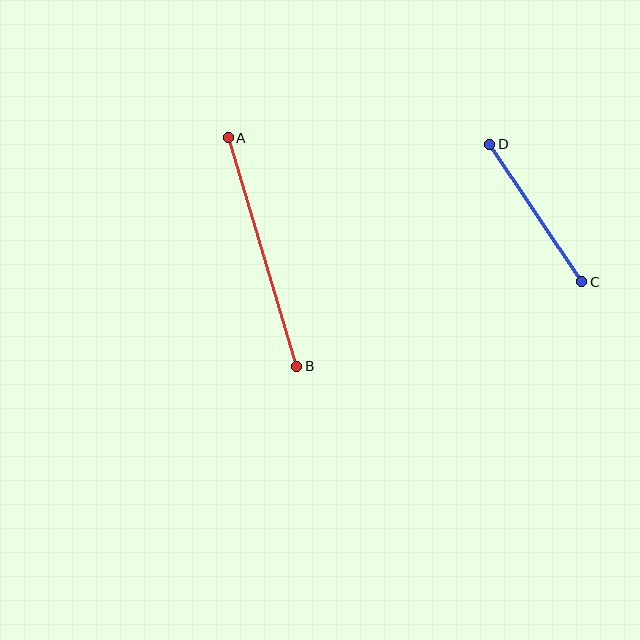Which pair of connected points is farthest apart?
Points A and B are farthest apart.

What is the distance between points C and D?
The distance is approximately 165 pixels.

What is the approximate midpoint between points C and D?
The midpoint is at approximately (536, 213) pixels.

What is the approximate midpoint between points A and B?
The midpoint is at approximately (263, 252) pixels.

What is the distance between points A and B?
The distance is approximately 239 pixels.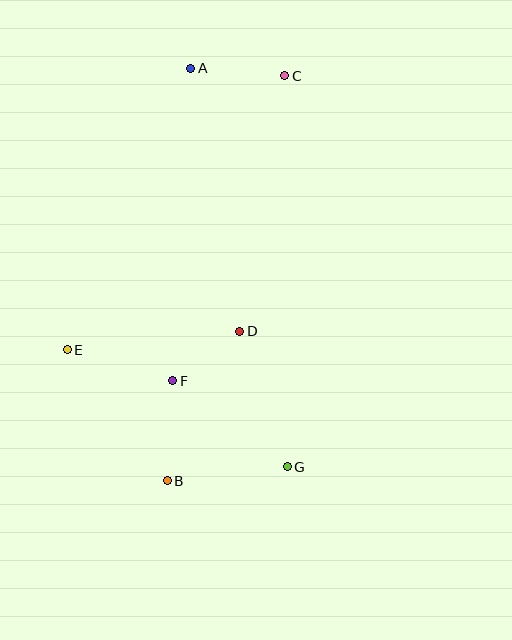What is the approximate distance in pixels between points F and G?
The distance between F and G is approximately 143 pixels.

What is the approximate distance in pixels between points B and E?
The distance between B and E is approximately 165 pixels.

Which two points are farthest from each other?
Points B and C are farthest from each other.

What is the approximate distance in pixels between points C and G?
The distance between C and G is approximately 391 pixels.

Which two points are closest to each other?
Points D and F are closest to each other.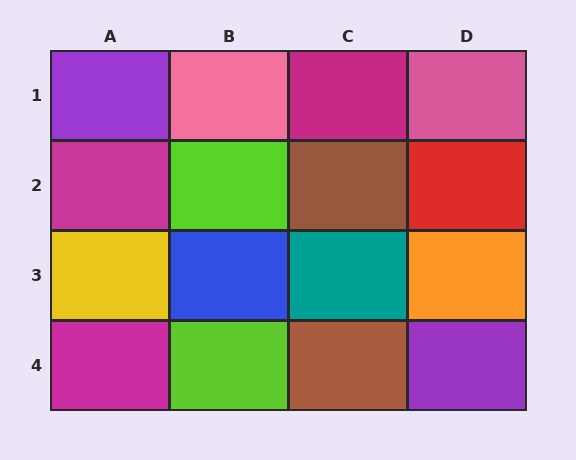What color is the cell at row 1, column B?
Pink.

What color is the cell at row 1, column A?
Purple.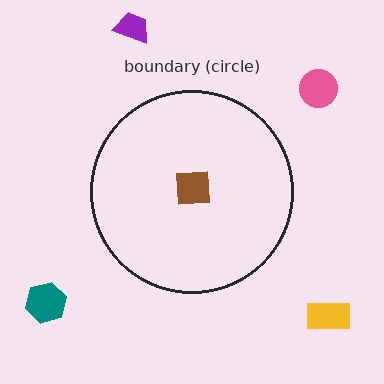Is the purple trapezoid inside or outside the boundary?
Outside.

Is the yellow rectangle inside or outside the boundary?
Outside.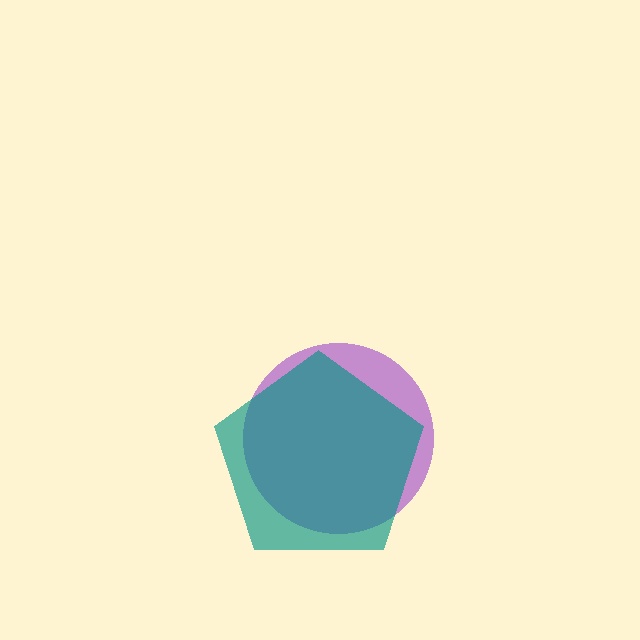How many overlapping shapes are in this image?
There are 2 overlapping shapes in the image.